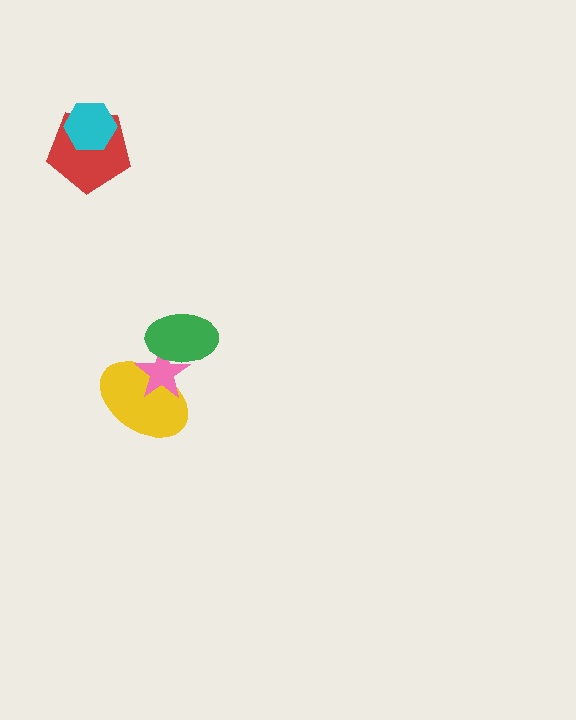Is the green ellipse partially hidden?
No, no other shape covers it.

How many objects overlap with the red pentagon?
1 object overlaps with the red pentagon.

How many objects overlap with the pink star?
2 objects overlap with the pink star.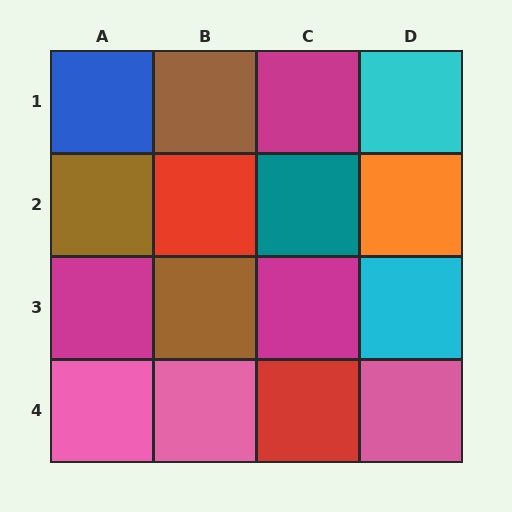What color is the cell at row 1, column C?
Magenta.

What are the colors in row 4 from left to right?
Pink, pink, red, pink.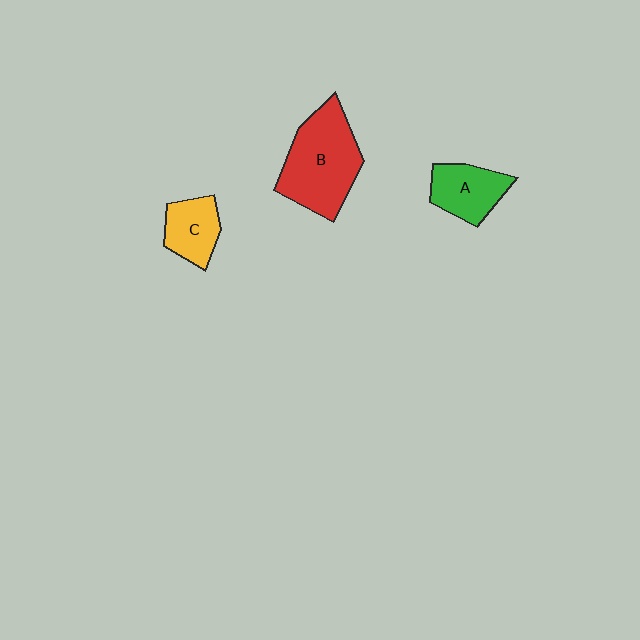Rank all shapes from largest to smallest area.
From largest to smallest: B (red), A (green), C (yellow).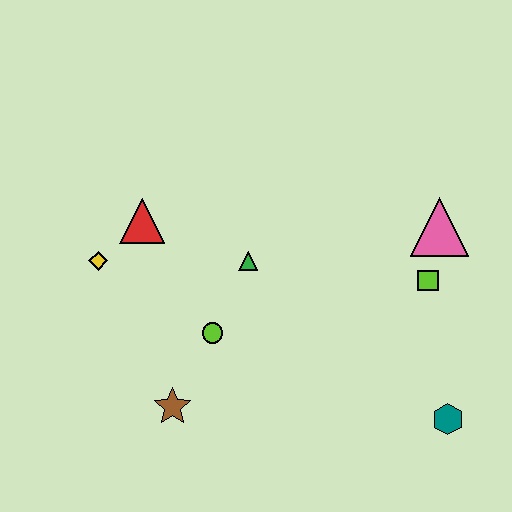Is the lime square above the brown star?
Yes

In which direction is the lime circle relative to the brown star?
The lime circle is above the brown star.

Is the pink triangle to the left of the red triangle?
No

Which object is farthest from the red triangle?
The teal hexagon is farthest from the red triangle.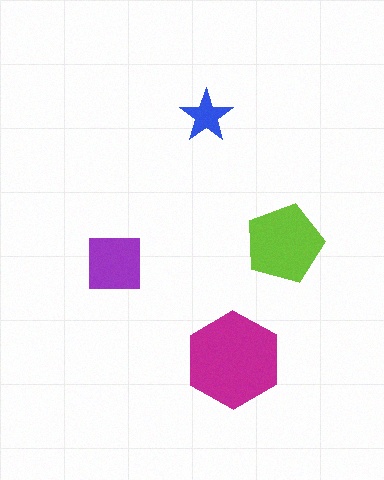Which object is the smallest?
The blue star.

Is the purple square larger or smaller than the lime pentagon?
Smaller.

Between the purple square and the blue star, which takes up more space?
The purple square.